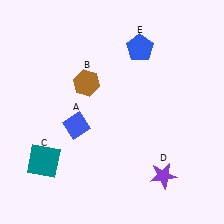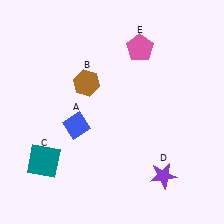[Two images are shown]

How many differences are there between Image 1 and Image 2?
There is 1 difference between the two images.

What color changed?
The pentagon (E) changed from blue in Image 1 to pink in Image 2.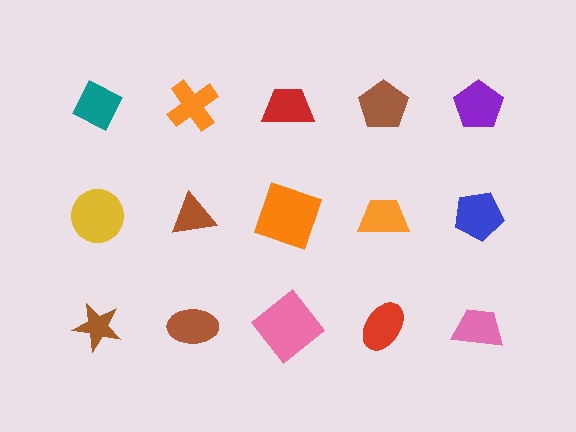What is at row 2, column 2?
A brown triangle.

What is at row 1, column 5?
A purple pentagon.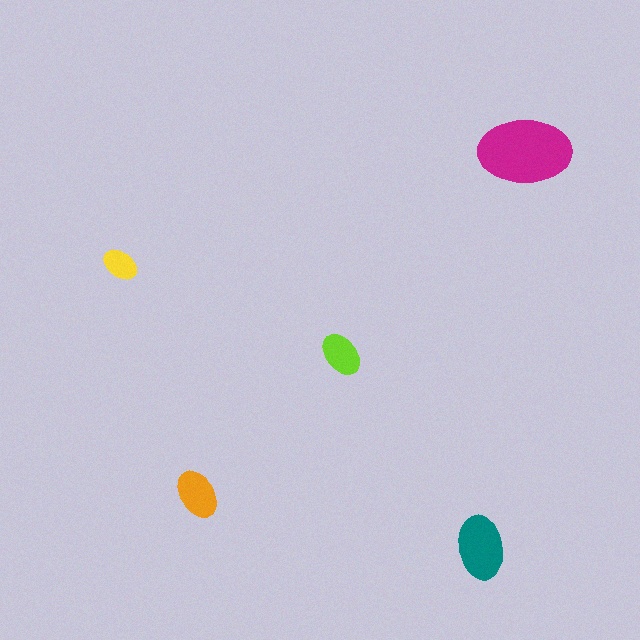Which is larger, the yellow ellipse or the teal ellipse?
The teal one.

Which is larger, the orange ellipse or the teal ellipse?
The teal one.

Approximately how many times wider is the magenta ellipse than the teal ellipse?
About 1.5 times wider.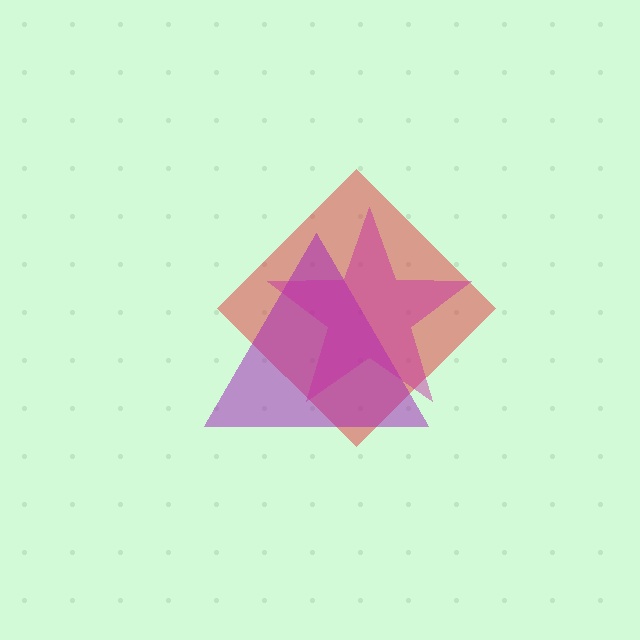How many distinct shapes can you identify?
There are 3 distinct shapes: a red diamond, a purple triangle, a magenta star.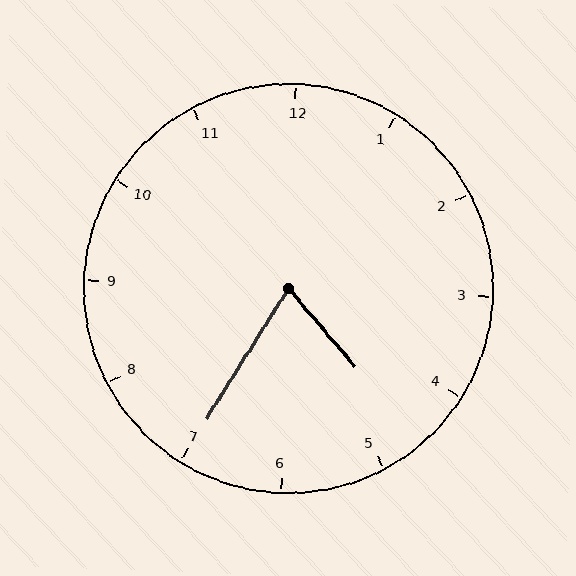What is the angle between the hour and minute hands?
Approximately 72 degrees.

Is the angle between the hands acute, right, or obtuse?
It is acute.